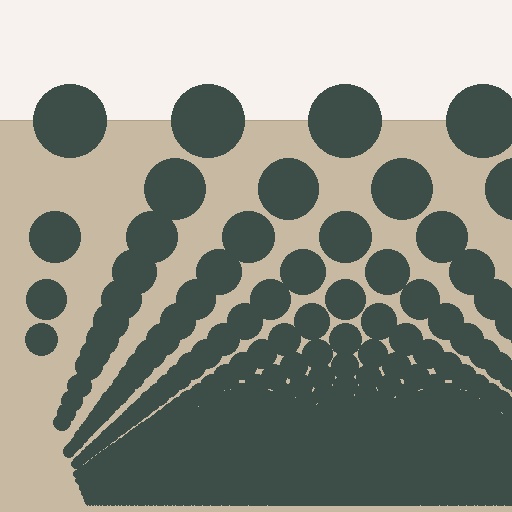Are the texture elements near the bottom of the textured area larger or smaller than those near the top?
Smaller. The gradient is inverted — elements near the bottom are smaller and denser.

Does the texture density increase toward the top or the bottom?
Density increases toward the bottom.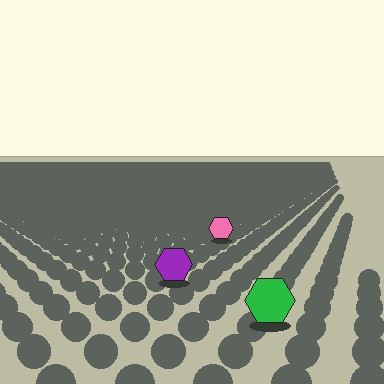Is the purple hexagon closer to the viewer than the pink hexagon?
Yes. The purple hexagon is closer — you can tell from the texture gradient: the ground texture is coarser near it.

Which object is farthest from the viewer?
The pink hexagon is farthest from the viewer. It appears smaller and the ground texture around it is denser.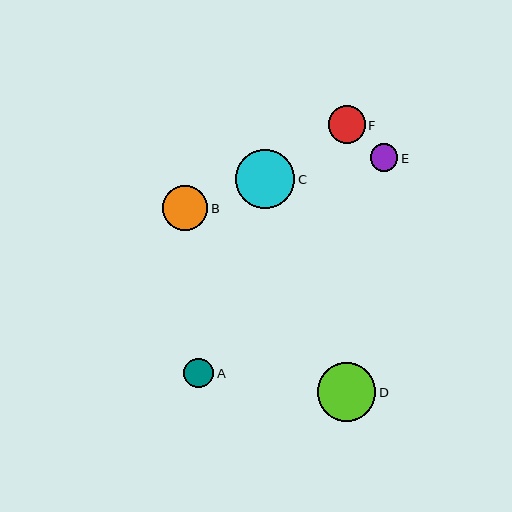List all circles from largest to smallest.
From largest to smallest: C, D, B, F, A, E.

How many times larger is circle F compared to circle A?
Circle F is approximately 1.3 times the size of circle A.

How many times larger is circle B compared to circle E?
Circle B is approximately 1.6 times the size of circle E.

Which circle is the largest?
Circle C is the largest with a size of approximately 60 pixels.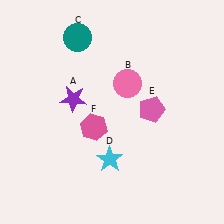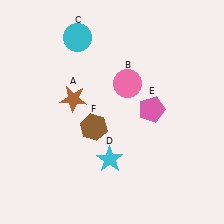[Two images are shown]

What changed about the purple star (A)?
In Image 1, A is purple. In Image 2, it changed to brown.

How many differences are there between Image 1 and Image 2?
There are 3 differences between the two images.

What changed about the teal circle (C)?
In Image 1, C is teal. In Image 2, it changed to cyan.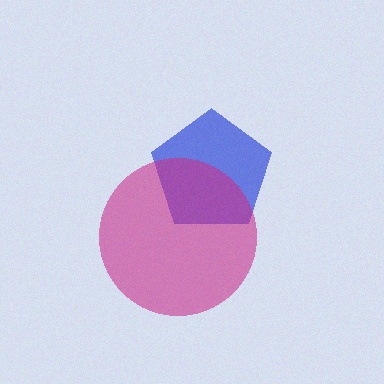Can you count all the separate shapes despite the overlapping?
Yes, there are 2 separate shapes.